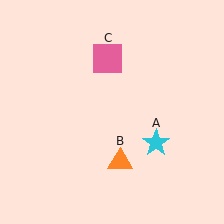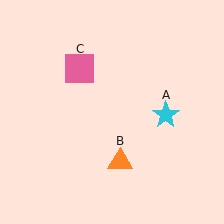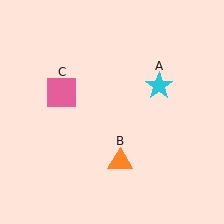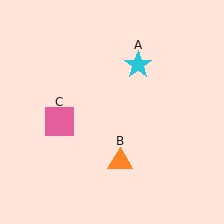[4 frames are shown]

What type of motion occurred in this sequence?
The cyan star (object A), pink square (object C) rotated counterclockwise around the center of the scene.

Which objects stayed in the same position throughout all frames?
Orange triangle (object B) remained stationary.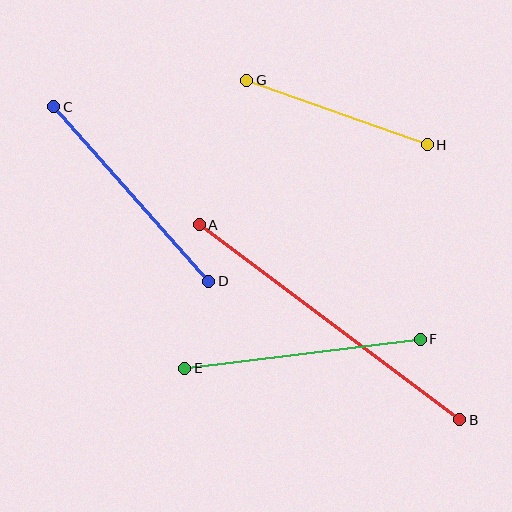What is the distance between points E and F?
The distance is approximately 238 pixels.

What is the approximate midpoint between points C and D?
The midpoint is at approximately (131, 194) pixels.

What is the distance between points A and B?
The distance is approximately 325 pixels.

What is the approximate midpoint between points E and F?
The midpoint is at approximately (303, 354) pixels.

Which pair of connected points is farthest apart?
Points A and B are farthest apart.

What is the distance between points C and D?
The distance is approximately 233 pixels.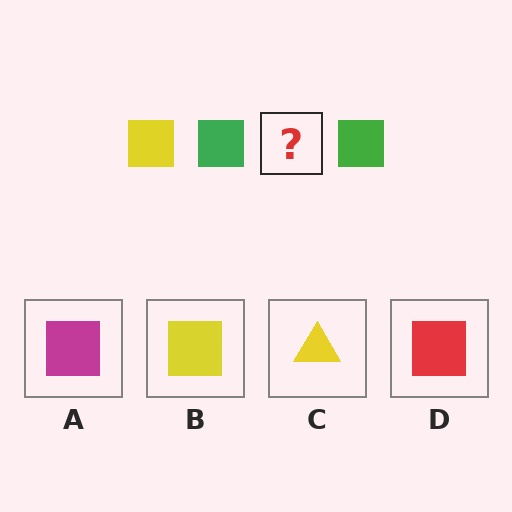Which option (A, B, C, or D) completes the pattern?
B.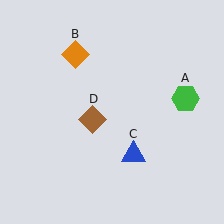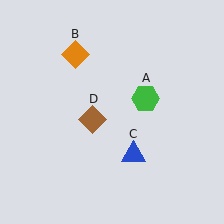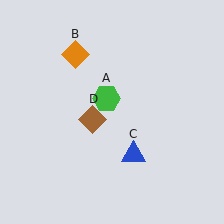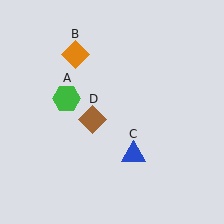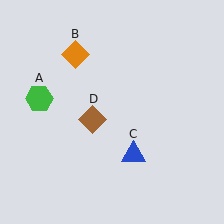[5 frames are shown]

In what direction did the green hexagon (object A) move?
The green hexagon (object A) moved left.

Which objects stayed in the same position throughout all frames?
Orange diamond (object B) and blue triangle (object C) and brown diamond (object D) remained stationary.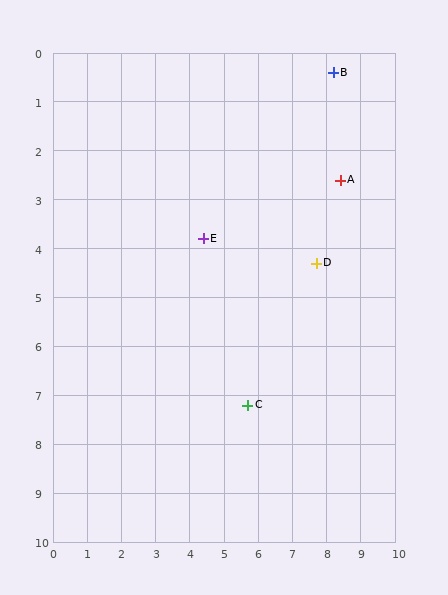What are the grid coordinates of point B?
Point B is at approximately (8.2, 0.4).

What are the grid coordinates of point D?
Point D is at approximately (7.7, 4.3).